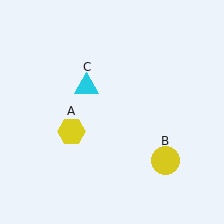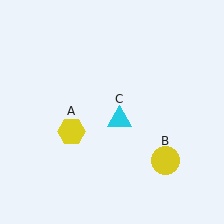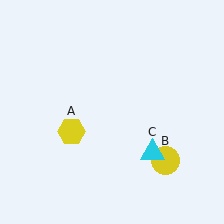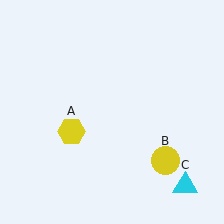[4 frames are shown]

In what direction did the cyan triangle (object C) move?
The cyan triangle (object C) moved down and to the right.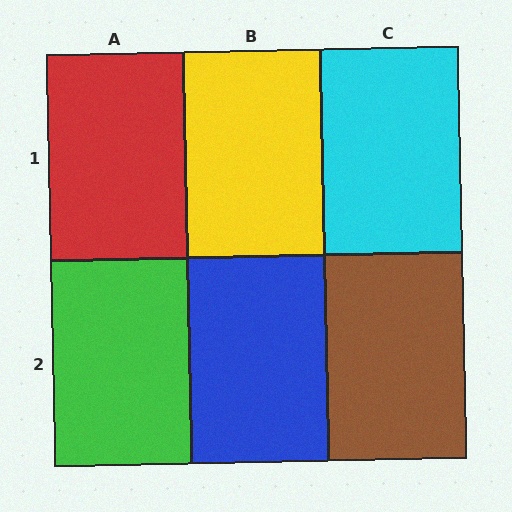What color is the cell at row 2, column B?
Blue.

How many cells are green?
1 cell is green.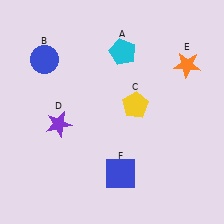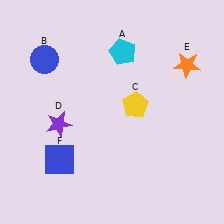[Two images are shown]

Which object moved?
The blue square (F) moved left.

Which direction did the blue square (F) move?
The blue square (F) moved left.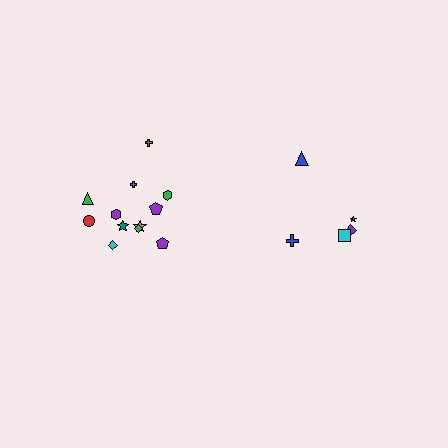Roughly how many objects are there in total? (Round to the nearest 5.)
Roughly 15 objects in total.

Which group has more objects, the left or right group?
The left group.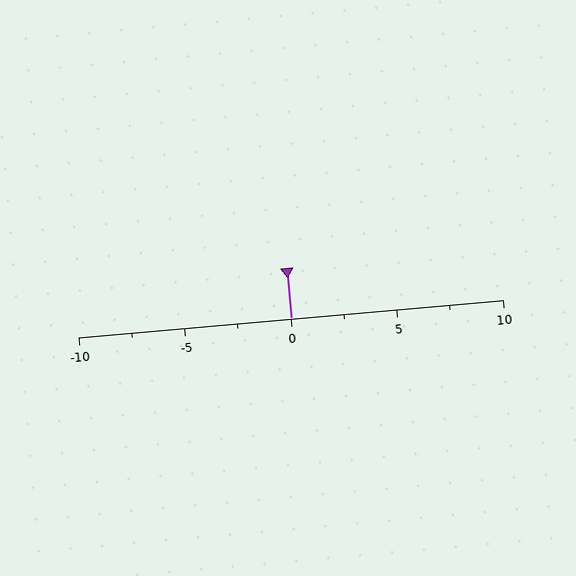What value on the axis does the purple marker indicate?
The marker indicates approximately 0.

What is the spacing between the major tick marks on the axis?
The major ticks are spaced 5 apart.